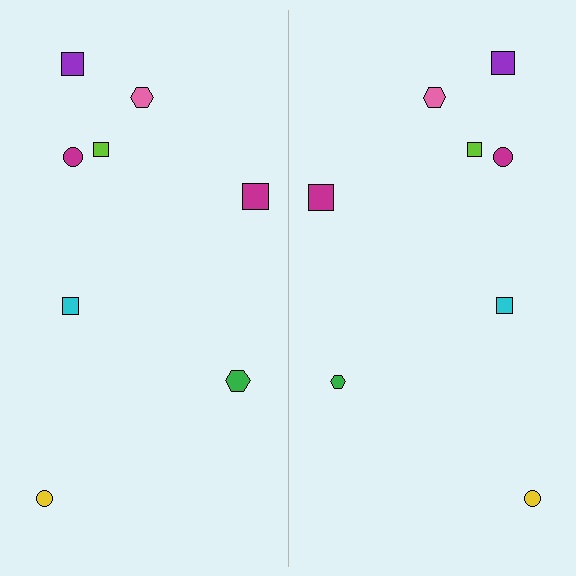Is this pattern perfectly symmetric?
No, the pattern is not perfectly symmetric. The green hexagon on the right side has a different size than its mirror counterpart.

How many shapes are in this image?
There are 16 shapes in this image.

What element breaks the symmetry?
The green hexagon on the right side has a different size than its mirror counterpart.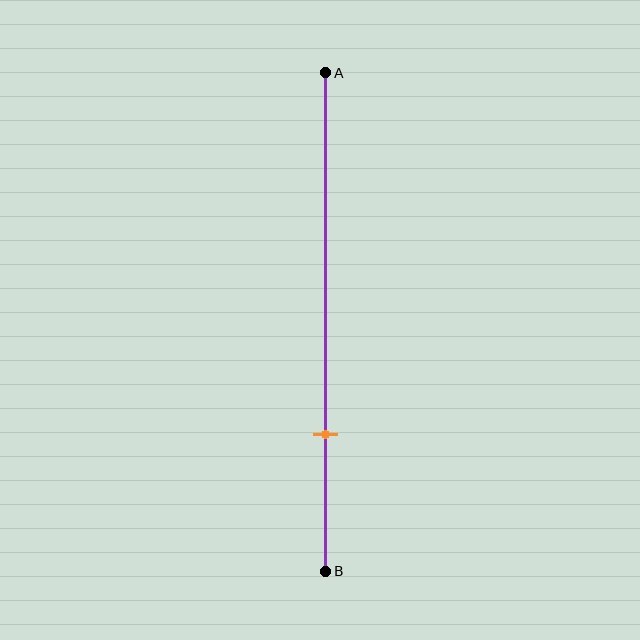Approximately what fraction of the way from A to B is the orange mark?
The orange mark is approximately 75% of the way from A to B.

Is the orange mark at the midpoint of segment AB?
No, the mark is at about 75% from A, not at the 50% midpoint.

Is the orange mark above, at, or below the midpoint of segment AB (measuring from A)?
The orange mark is below the midpoint of segment AB.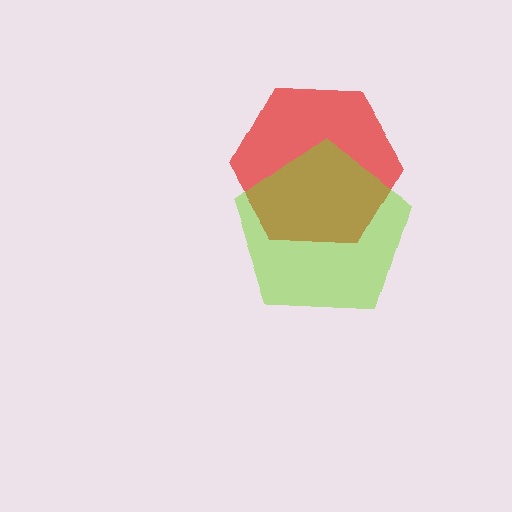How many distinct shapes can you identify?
There are 2 distinct shapes: a red hexagon, a lime pentagon.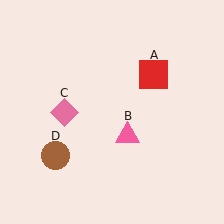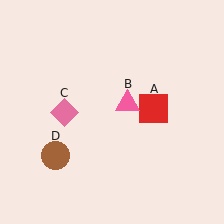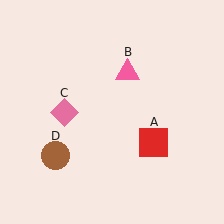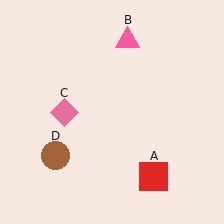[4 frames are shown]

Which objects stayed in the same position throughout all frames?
Pink diamond (object C) and brown circle (object D) remained stationary.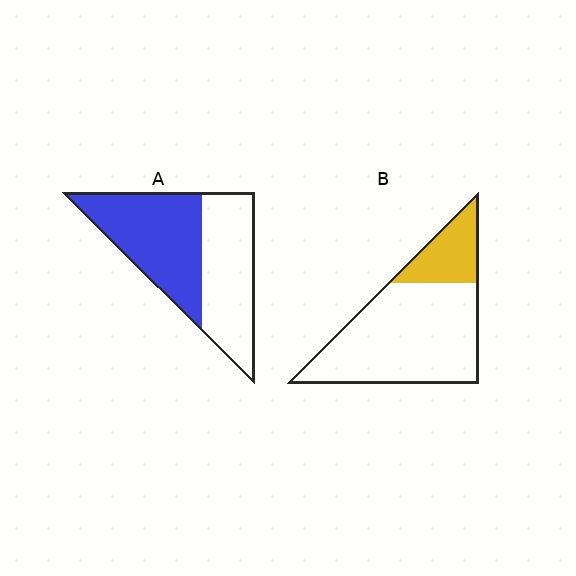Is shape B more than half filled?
No.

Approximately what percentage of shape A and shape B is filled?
A is approximately 55% and B is approximately 25%.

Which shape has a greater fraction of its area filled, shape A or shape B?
Shape A.